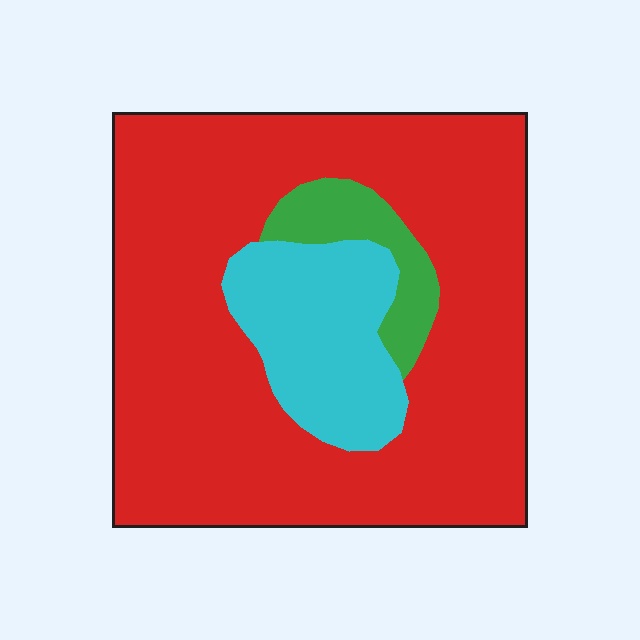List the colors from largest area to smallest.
From largest to smallest: red, cyan, green.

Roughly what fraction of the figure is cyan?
Cyan takes up about one sixth (1/6) of the figure.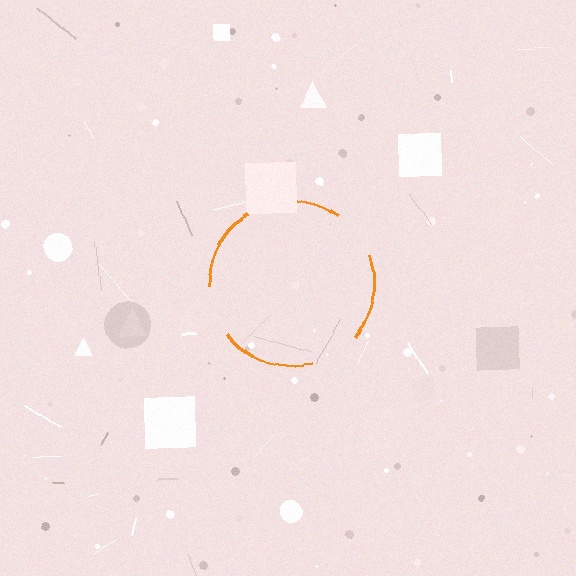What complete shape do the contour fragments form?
The contour fragments form a circle.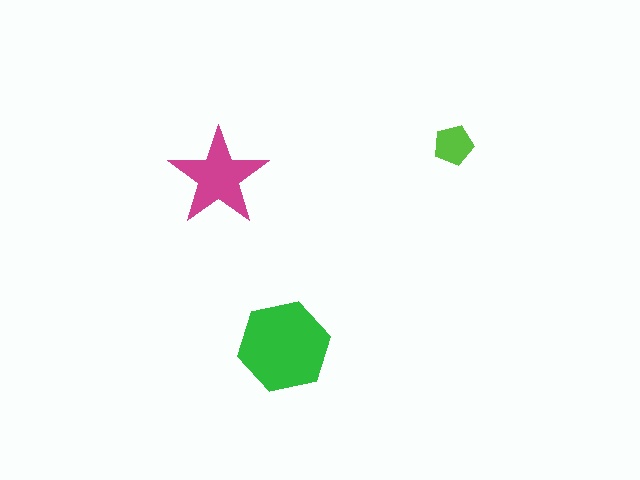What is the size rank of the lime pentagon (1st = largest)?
3rd.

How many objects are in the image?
There are 3 objects in the image.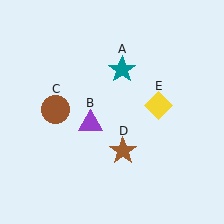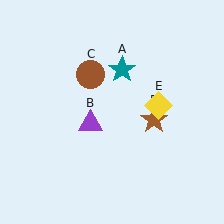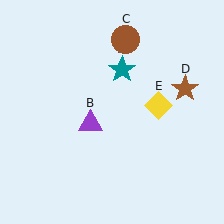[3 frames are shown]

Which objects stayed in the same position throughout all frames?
Teal star (object A) and purple triangle (object B) and yellow diamond (object E) remained stationary.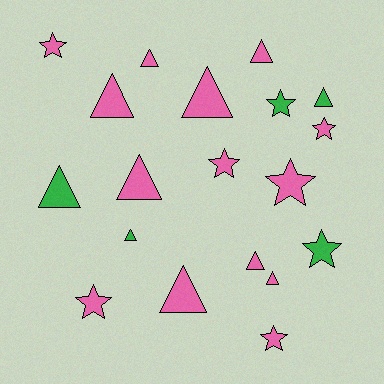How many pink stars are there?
There are 6 pink stars.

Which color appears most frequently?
Pink, with 14 objects.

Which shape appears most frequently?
Triangle, with 11 objects.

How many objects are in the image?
There are 19 objects.